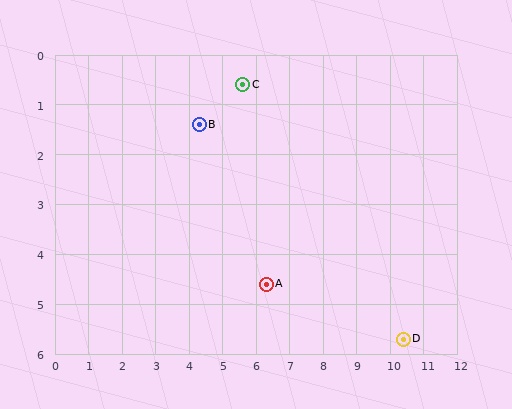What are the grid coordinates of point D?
Point D is at approximately (10.4, 5.7).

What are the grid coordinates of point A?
Point A is at approximately (6.3, 4.6).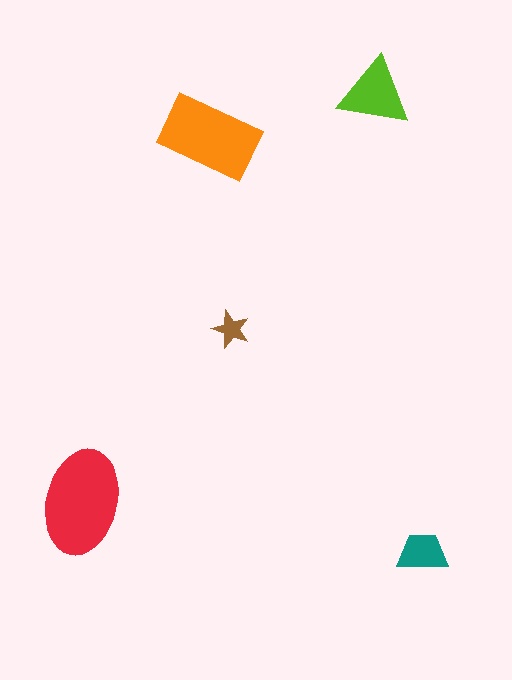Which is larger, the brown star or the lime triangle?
The lime triangle.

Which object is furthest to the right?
The teal trapezoid is rightmost.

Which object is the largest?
The red ellipse.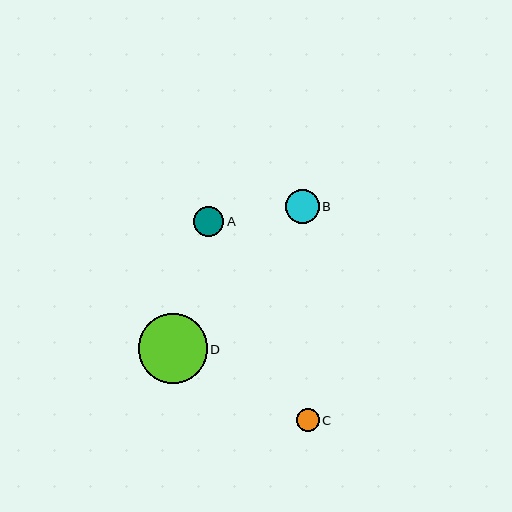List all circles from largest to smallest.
From largest to smallest: D, B, A, C.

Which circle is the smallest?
Circle C is the smallest with a size of approximately 23 pixels.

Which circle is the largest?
Circle D is the largest with a size of approximately 69 pixels.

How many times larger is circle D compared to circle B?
Circle D is approximately 2.1 times the size of circle B.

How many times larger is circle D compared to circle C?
Circle D is approximately 3.0 times the size of circle C.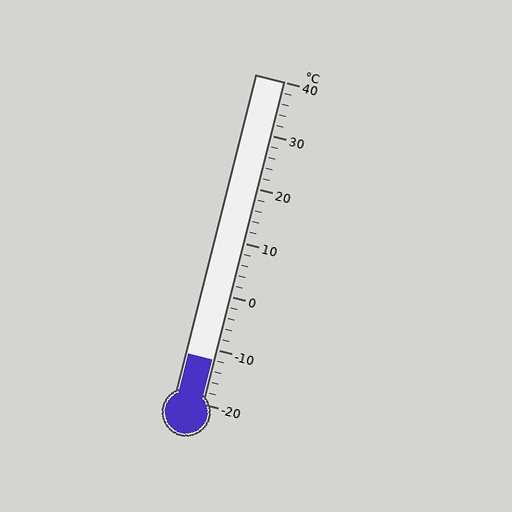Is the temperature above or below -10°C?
The temperature is below -10°C.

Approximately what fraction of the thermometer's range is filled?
The thermometer is filled to approximately 15% of its range.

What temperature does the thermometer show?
The thermometer shows approximately -12°C.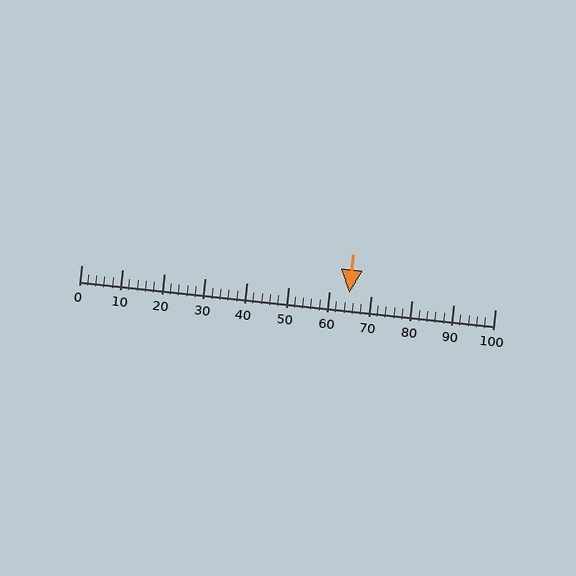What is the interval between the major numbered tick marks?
The major tick marks are spaced 10 units apart.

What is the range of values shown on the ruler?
The ruler shows values from 0 to 100.